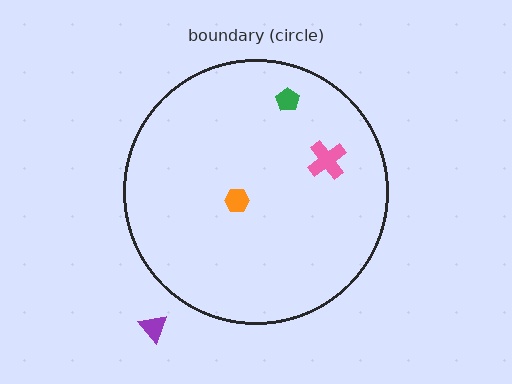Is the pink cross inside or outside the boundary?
Inside.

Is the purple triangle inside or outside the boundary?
Outside.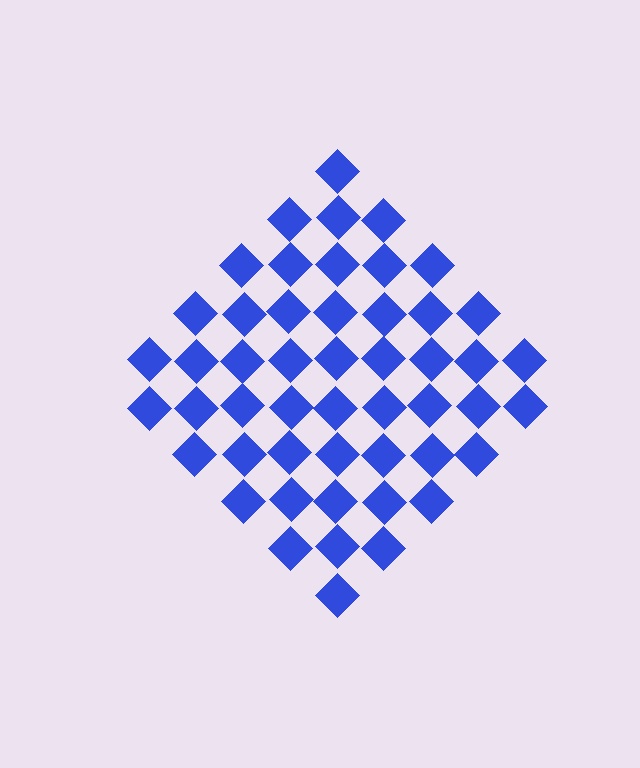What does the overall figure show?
The overall figure shows a diamond.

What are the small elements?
The small elements are diamonds.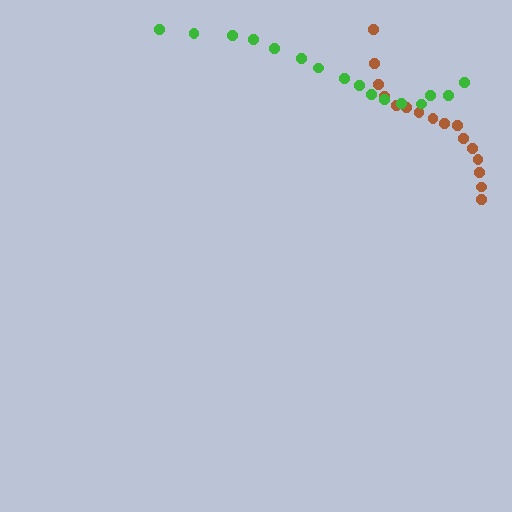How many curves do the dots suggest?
There are 2 distinct paths.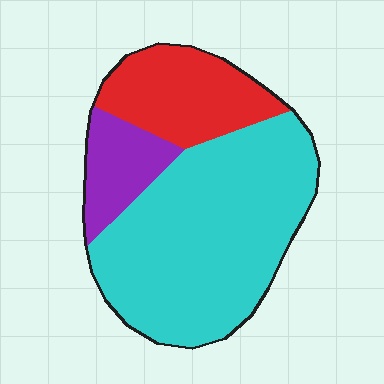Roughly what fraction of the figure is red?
Red takes up less than a quarter of the figure.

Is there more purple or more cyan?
Cyan.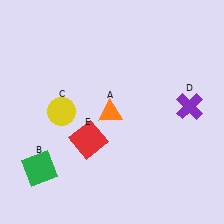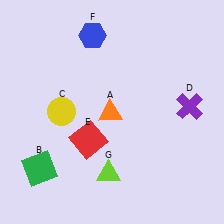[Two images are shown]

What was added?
A blue hexagon (F), a lime triangle (G) were added in Image 2.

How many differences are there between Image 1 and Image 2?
There are 2 differences between the two images.